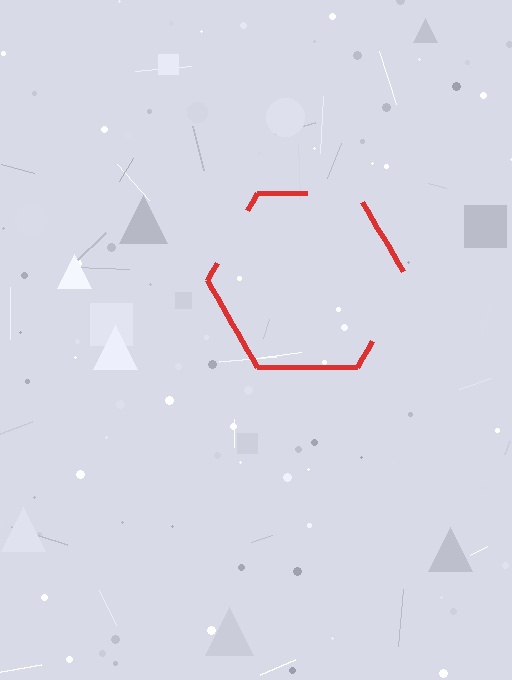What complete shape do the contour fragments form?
The contour fragments form a hexagon.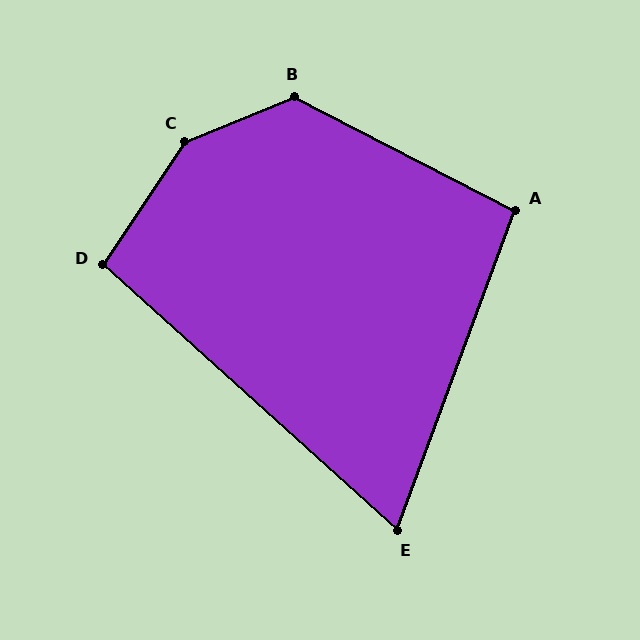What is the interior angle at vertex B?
Approximately 131 degrees (obtuse).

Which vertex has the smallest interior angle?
E, at approximately 68 degrees.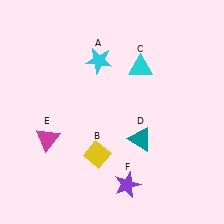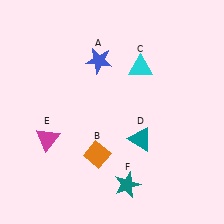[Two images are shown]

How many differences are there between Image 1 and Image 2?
There are 3 differences between the two images.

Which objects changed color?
A changed from cyan to blue. B changed from yellow to orange. F changed from purple to teal.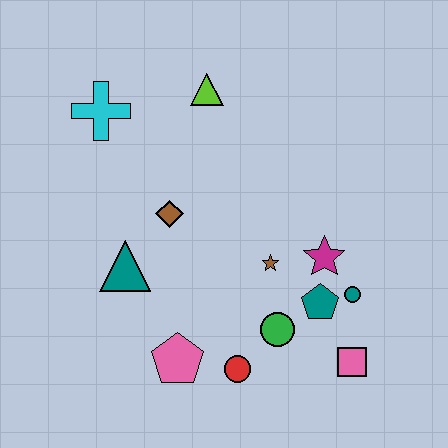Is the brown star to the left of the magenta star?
Yes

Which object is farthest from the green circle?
The cyan cross is farthest from the green circle.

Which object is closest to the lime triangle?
The cyan cross is closest to the lime triangle.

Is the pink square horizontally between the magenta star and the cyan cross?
No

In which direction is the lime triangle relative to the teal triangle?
The lime triangle is above the teal triangle.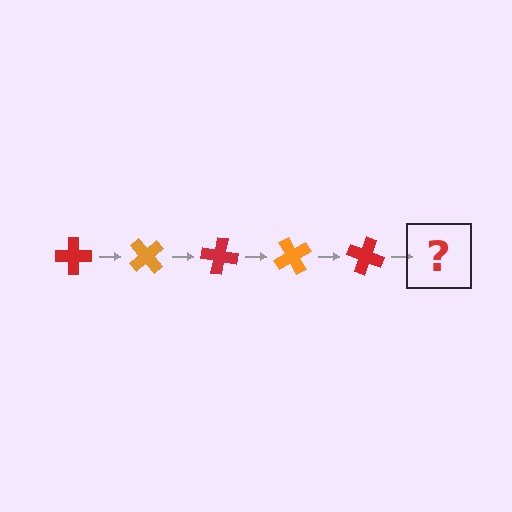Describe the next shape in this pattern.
It should be an orange cross, rotated 250 degrees from the start.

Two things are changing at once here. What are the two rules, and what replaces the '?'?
The two rules are that it rotates 50 degrees each step and the color cycles through red and orange. The '?' should be an orange cross, rotated 250 degrees from the start.